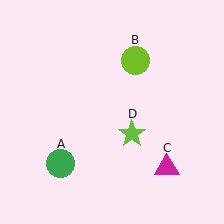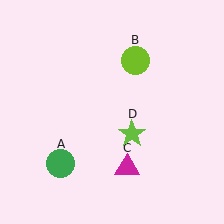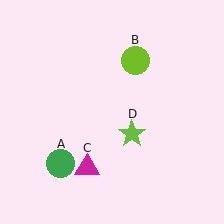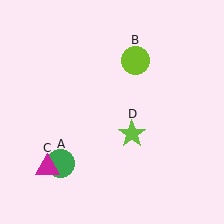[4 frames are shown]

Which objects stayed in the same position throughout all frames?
Green circle (object A) and lime circle (object B) and lime star (object D) remained stationary.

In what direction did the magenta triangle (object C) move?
The magenta triangle (object C) moved left.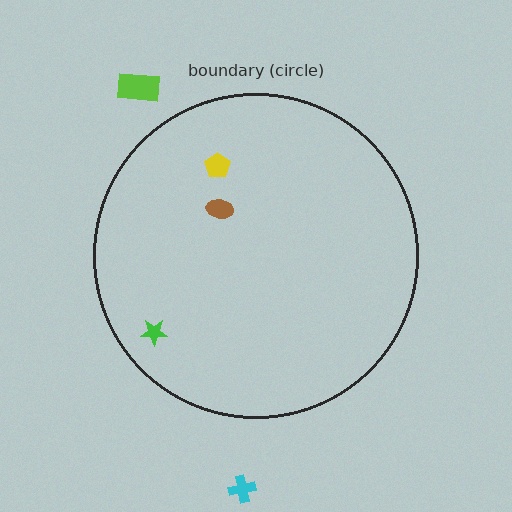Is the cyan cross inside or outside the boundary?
Outside.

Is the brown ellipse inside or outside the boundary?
Inside.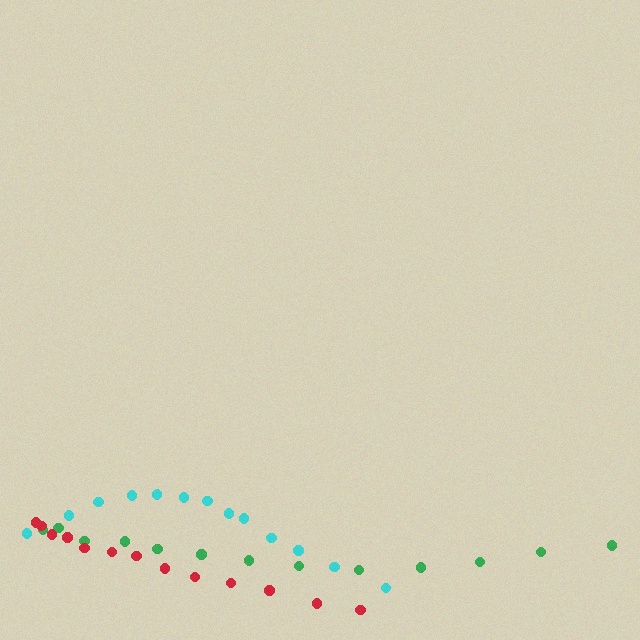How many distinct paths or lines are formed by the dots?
There are 3 distinct paths.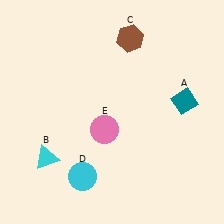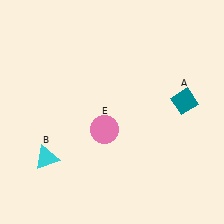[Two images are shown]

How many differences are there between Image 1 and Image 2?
There are 2 differences between the two images.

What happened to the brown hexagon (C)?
The brown hexagon (C) was removed in Image 2. It was in the top-right area of Image 1.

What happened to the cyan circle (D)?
The cyan circle (D) was removed in Image 2. It was in the bottom-left area of Image 1.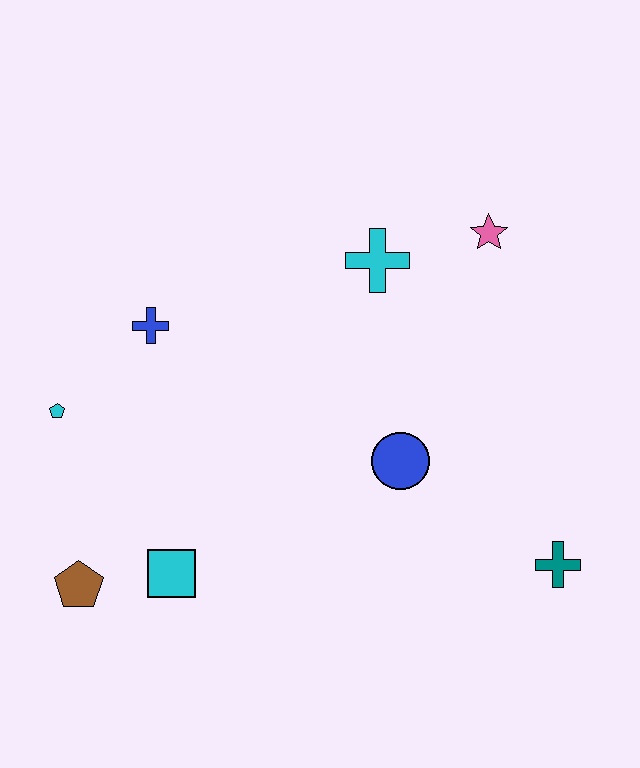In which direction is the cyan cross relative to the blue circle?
The cyan cross is above the blue circle.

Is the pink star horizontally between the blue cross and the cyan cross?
No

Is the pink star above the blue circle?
Yes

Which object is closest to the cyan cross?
The pink star is closest to the cyan cross.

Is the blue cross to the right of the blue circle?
No